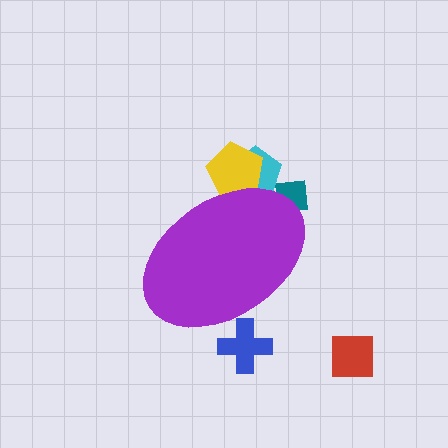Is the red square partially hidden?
No, the red square is fully visible.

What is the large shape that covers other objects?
A purple ellipse.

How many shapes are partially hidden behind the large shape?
4 shapes are partially hidden.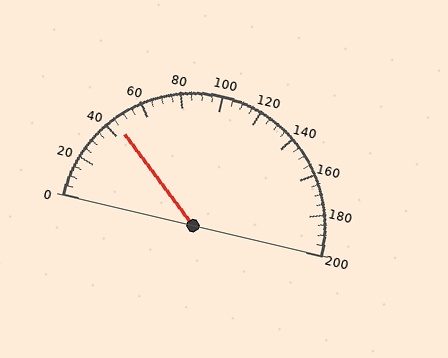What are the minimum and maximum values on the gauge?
The gauge ranges from 0 to 200.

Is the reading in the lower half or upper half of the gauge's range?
The reading is in the lower half of the range (0 to 200).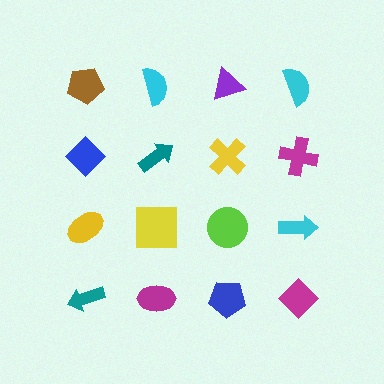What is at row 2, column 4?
A magenta cross.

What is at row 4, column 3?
A blue pentagon.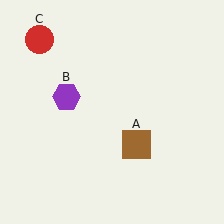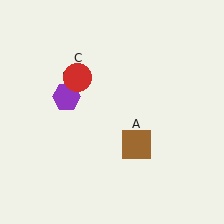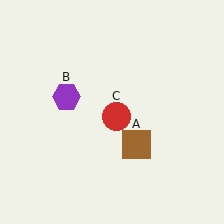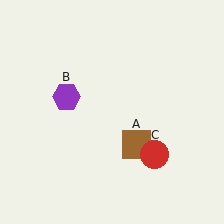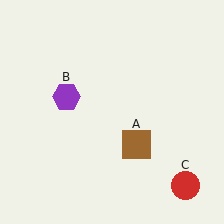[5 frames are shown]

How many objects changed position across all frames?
1 object changed position: red circle (object C).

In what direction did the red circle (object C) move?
The red circle (object C) moved down and to the right.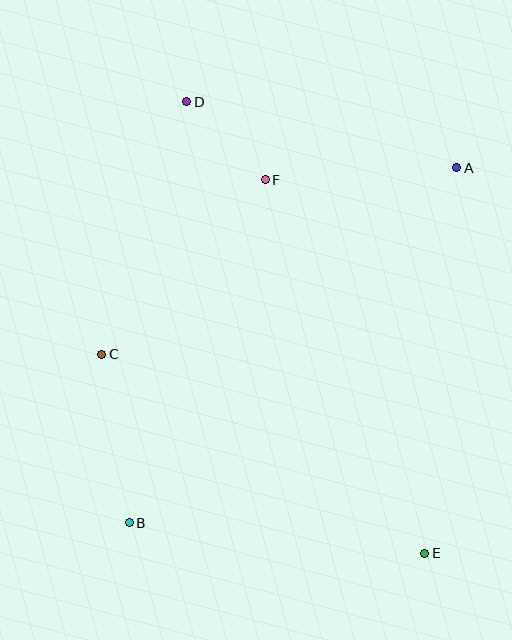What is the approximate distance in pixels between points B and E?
The distance between B and E is approximately 297 pixels.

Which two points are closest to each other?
Points D and F are closest to each other.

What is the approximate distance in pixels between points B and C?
The distance between B and C is approximately 171 pixels.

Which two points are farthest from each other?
Points D and E are farthest from each other.